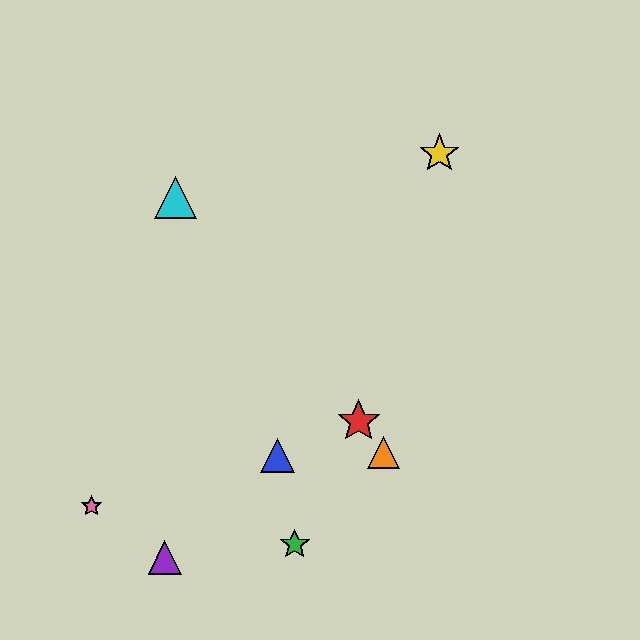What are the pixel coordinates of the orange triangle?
The orange triangle is at (384, 452).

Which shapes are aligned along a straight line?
The red star, the orange triangle, the cyan triangle are aligned along a straight line.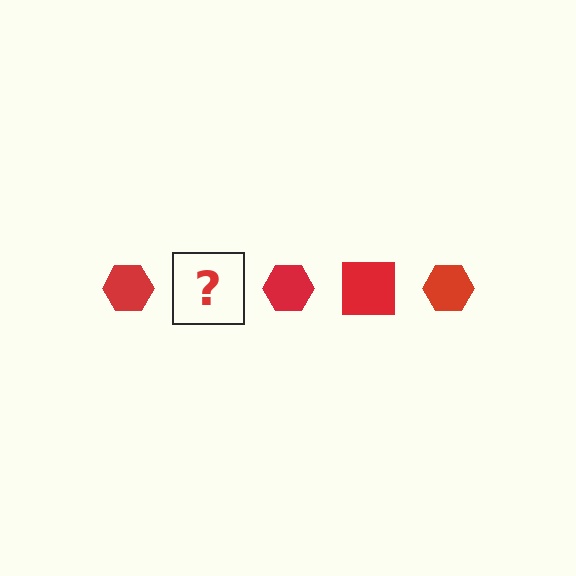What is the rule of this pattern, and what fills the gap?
The rule is that the pattern cycles through hexagon, square shapes in red. The gap should be filled with a red square.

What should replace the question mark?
The question mark should be replaced with a red square.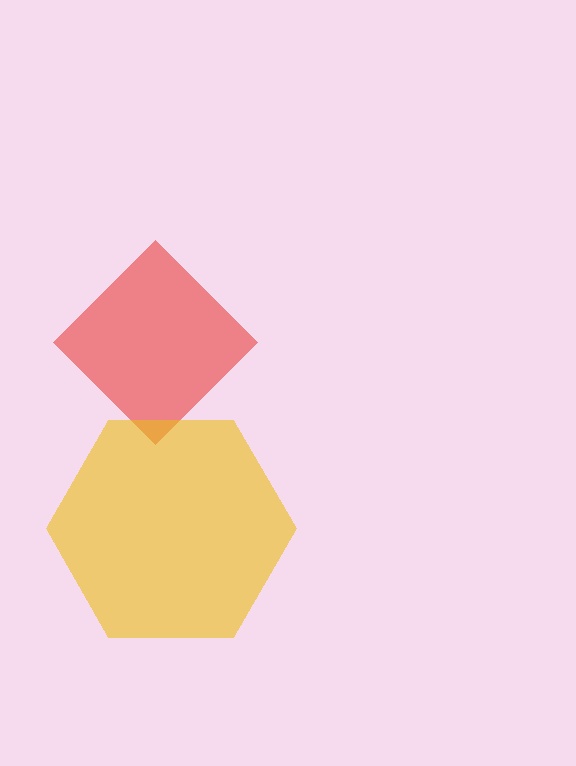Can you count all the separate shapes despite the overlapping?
Yes, there are 2 separate shapes.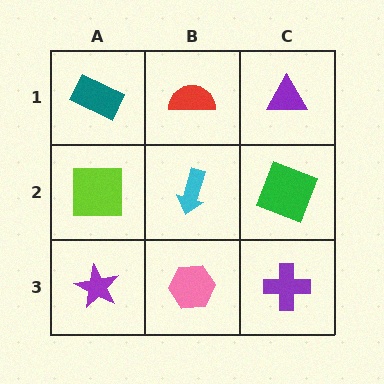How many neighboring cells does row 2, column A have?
3.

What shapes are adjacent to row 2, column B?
A red semicircle (row 1, column B), a pink hexagon (row 3, column B), a lime square (row 2, column A), a green square (row 2, column C).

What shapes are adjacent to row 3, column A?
A lime square (row 2, column A), a pink hexagon (row 3, column B).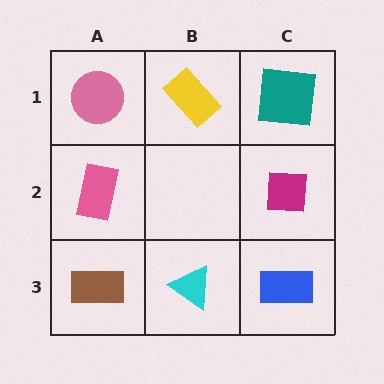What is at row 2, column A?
A pink rectangle.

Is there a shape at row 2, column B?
No, that cell is empty.